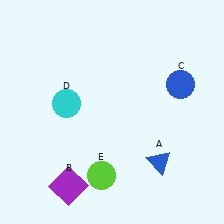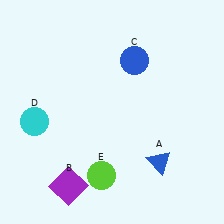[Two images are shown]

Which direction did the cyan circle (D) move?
The cyan circle (D) moved left.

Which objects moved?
The objects that moved are: the blue circle (C), the cyan circle (D).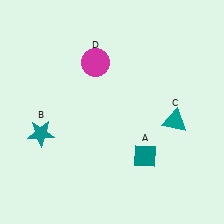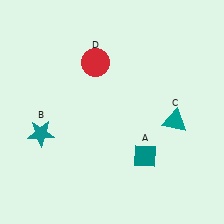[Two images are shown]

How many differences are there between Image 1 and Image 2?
There is 1 difference between the two images.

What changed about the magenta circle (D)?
In Image 1, D is magenta. In Image 2, it changed to red.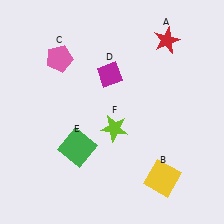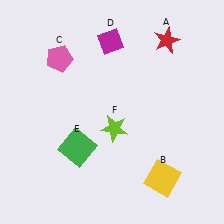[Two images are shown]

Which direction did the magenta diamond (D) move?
The magenta diamond (D) moved up.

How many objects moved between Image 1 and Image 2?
1 object moved between the two images.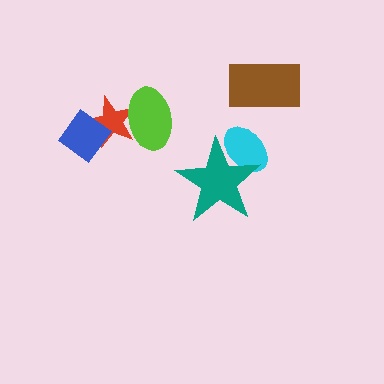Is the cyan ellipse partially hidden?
Yes, it is partially covered by another shape.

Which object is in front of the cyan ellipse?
The teal star is in front of the cyan ellipse.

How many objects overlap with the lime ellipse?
1 object overlaps with the lime ellipse.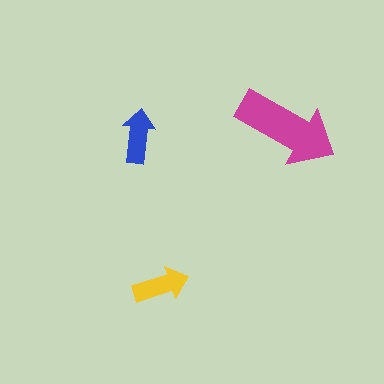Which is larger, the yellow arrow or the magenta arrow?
The magenta one.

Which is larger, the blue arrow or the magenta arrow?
The magenta one.